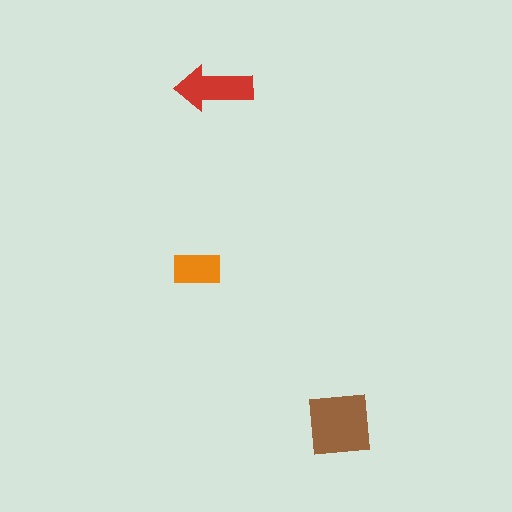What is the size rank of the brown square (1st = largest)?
1st.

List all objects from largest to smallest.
The brown square, the red arrow, the orange rectangle.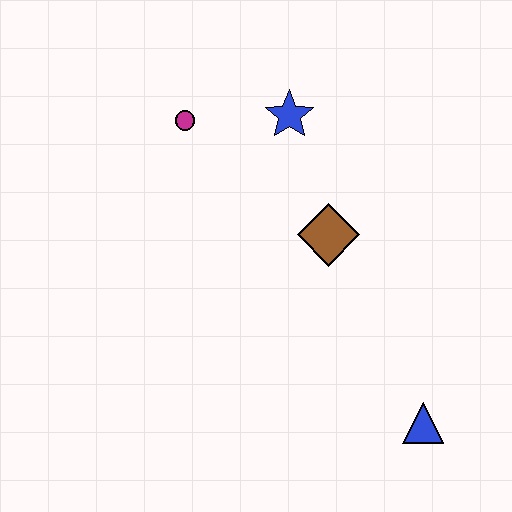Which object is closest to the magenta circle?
The blue star is closest to the magenta circle.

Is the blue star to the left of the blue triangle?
Yes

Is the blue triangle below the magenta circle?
Yes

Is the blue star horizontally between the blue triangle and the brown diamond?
No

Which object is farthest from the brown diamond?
The blue triangle is farthest from the brown diamond.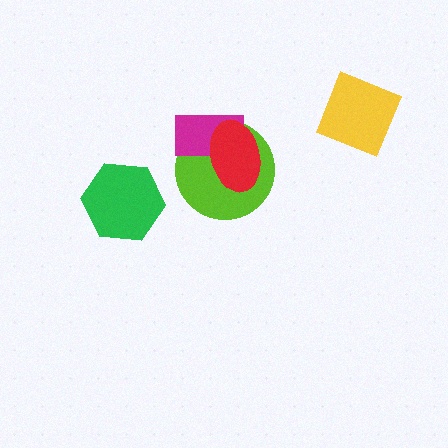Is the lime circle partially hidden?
Yes, it is partially covered by another shape.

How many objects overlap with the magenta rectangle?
2 objects overlap with the magenta rectangle.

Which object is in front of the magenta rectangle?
The red ellipse is in front of the magenta rectangle.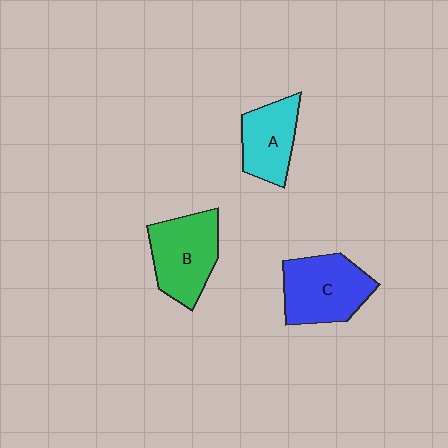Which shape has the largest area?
Shape C (blue).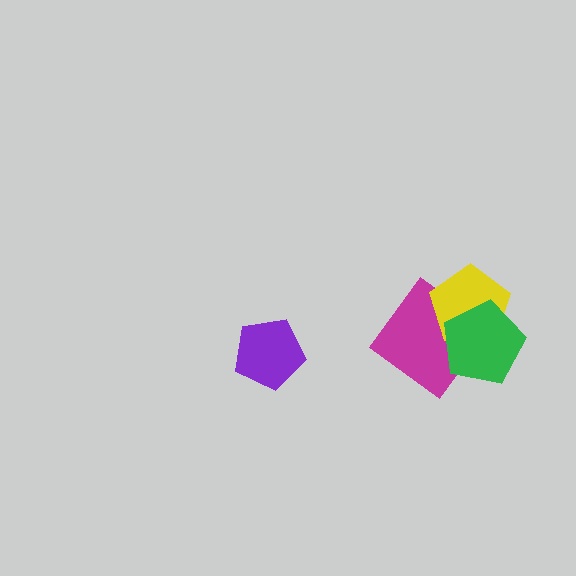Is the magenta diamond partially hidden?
Yes, it is partially covered by another shape.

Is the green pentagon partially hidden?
No, no other shape covers it.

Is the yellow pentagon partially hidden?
Yes, it is partially covered by another shape.